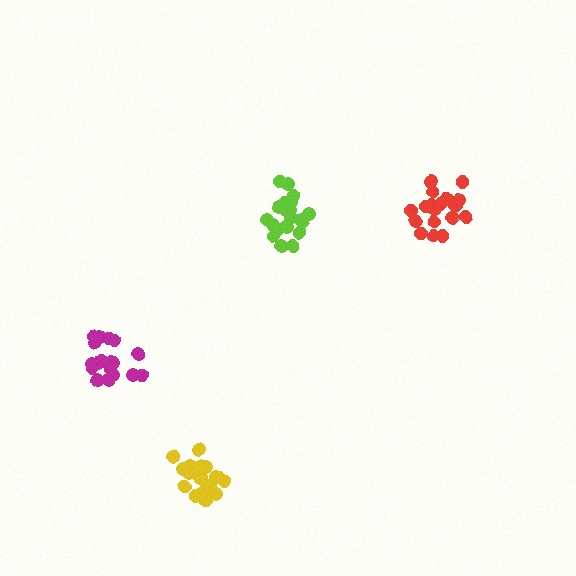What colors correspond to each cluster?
The clusters are colored: lime, magenta, yellow, red.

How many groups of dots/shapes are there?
There are 4 groups.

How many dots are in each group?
Group 1: 21 dots, Group 2: 18 dots, Group 3: 21 dots, Group 4: 19 dots (79 total).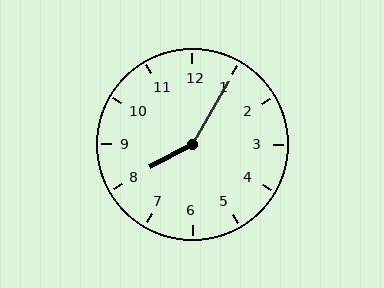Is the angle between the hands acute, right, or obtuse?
It is obtuse.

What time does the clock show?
8:05.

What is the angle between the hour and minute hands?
Approximately 148 degrees.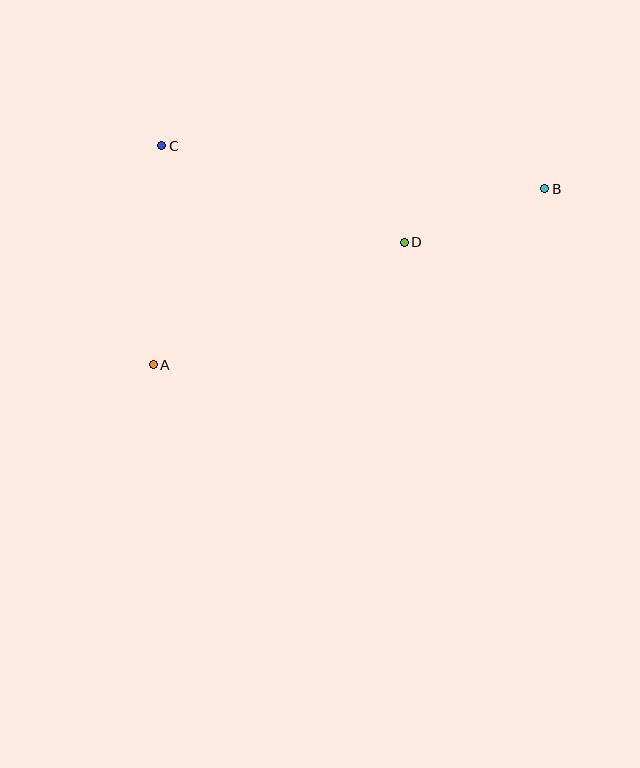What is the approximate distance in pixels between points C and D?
The distance between C and D is approximately 261 pixels.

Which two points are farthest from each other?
Points A and B are farthest from each other.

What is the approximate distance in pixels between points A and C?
The distance between A and C is approximately 219 pixels.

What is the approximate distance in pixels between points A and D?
The distance between A and D is approximately 279 pixels.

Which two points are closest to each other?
Points B and D are closest to each other.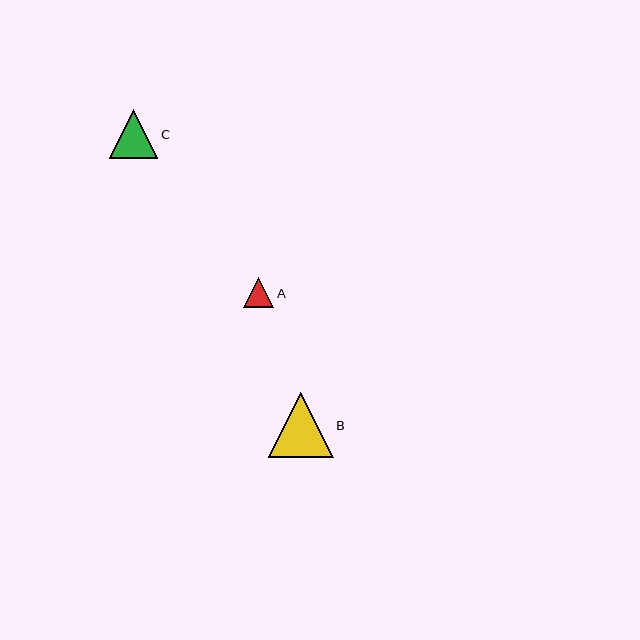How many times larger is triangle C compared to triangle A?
Triangle C is approximately 1.6 times the size of triangle A.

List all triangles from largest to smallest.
From largest to smallest: B, C, A.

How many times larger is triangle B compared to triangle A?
Triangle B is approximately 2.1 times the size of triangle A.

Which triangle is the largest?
Triangle B is the largest with a size of approximately 65 pixels.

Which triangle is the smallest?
Triangle A is the smallest with a size of approximately 30 pixels.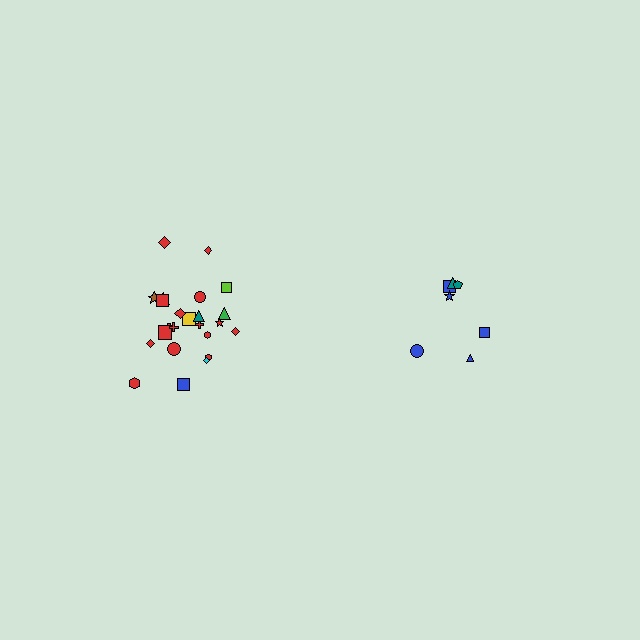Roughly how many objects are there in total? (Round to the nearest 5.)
Roughly 30 objects in total.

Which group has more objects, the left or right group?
The left group.